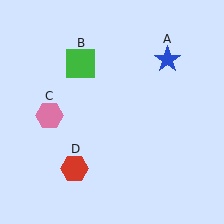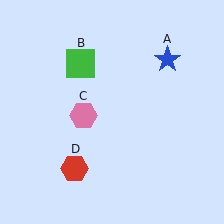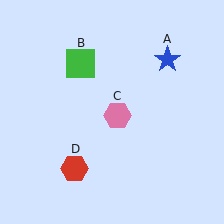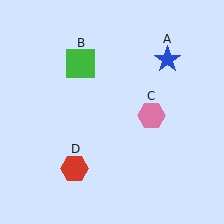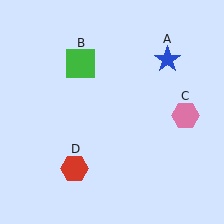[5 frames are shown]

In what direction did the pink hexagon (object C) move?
The pink hexagon (object C) moved right.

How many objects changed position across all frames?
1 object changed position: pink hexagon (object C).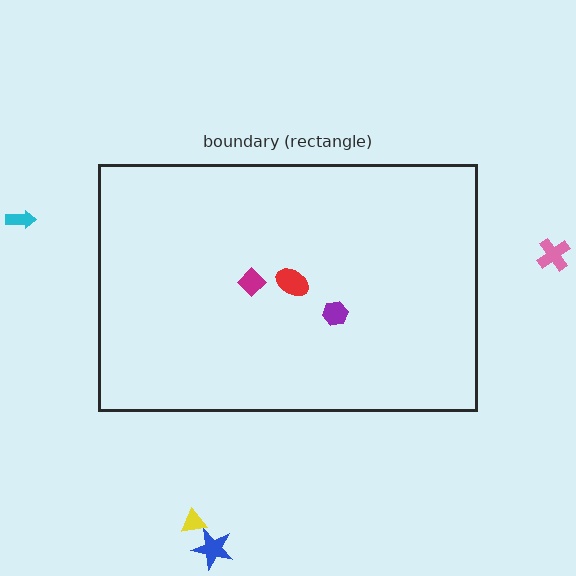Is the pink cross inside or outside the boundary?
Outside.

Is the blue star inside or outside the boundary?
Outside.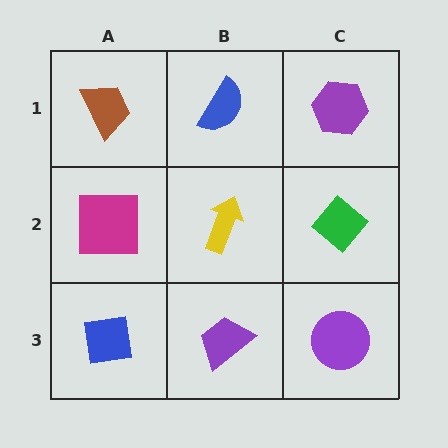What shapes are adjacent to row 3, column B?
A yellow arrow (row 2, column B), a blue square (row 3, column A), a purple circle (row 3, column C).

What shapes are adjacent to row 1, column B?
A yellow arrow (row 2, column B), a brown trapezoid (row 1, column A), a purple hexagon (row 1, column C).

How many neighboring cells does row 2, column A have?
3.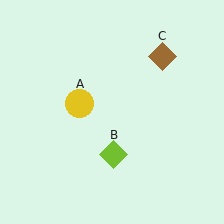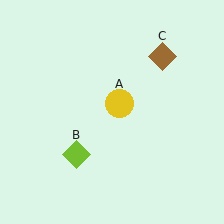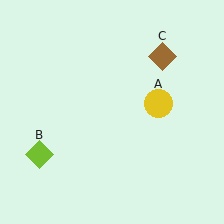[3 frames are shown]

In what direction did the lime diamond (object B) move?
The lime diamond (object B) moved left.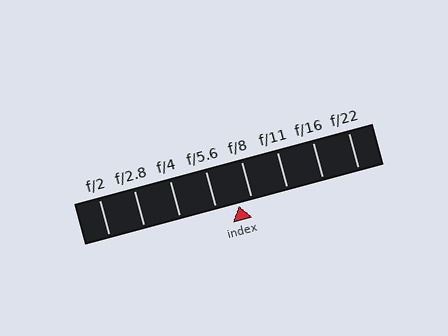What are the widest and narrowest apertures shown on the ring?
The widest aperture shown is f/2 and the narrowest is f/22.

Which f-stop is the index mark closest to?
The index mark is closest to f/8.